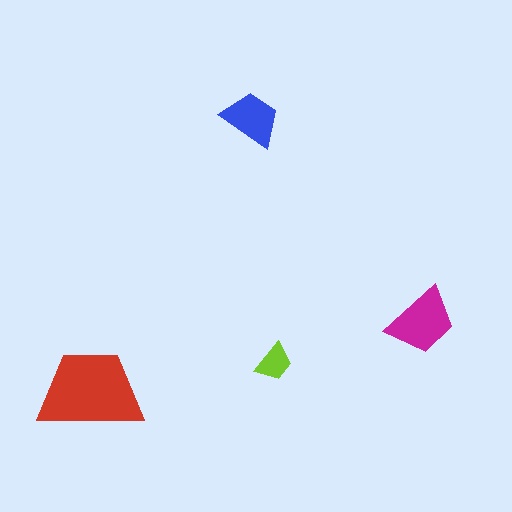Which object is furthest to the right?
The magenta trapezoid is rightmost.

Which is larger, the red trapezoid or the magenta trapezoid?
The red one.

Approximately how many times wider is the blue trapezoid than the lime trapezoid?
About 1.5 times wider.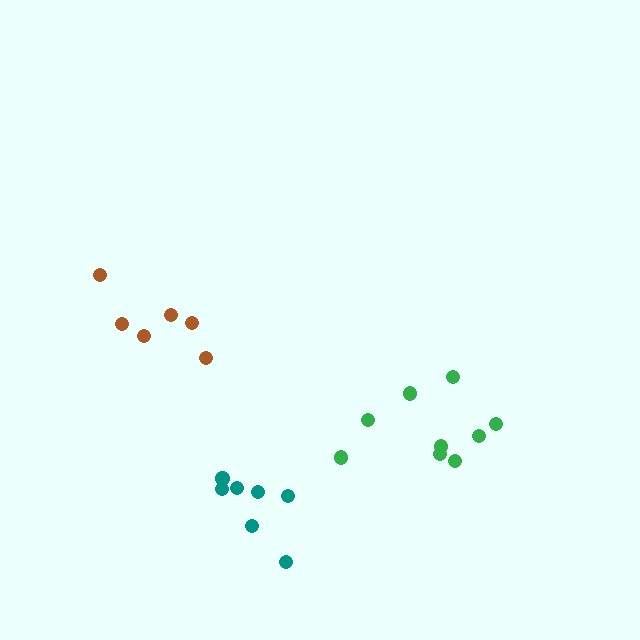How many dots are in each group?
Group 1: 6 dots, Group 2: 7 dots, Group 3: 9 dots (22 total).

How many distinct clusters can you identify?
There are 3 distinct clusters.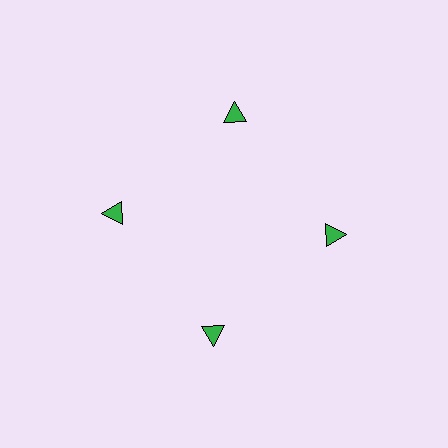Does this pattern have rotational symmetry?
Yes, this pattern has 4-fold rotational symmetry. It looks the same after rotating 90 degrees around the center.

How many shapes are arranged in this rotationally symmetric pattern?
There are 4 shapes, arranged in 4 groups of 1.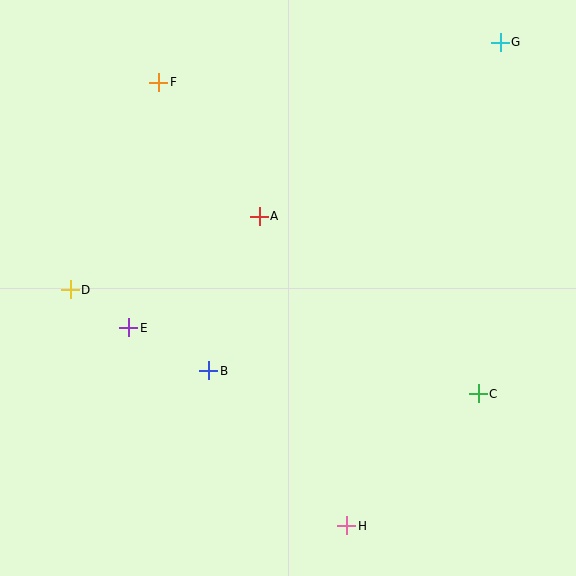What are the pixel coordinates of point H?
Point H is at (347, 526).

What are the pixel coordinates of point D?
Point D is at (70, 290).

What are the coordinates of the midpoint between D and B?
The midpoint between D and B is at (140, 330).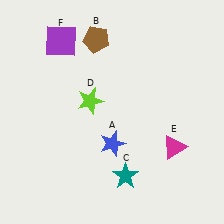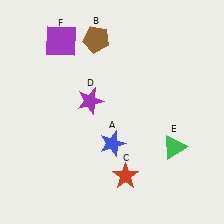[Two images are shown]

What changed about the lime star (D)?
In Image 1, D is lime. In Image 2, it changed to purple.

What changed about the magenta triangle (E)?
In Image 1, E is magenta. In Image 2, it changed to green.